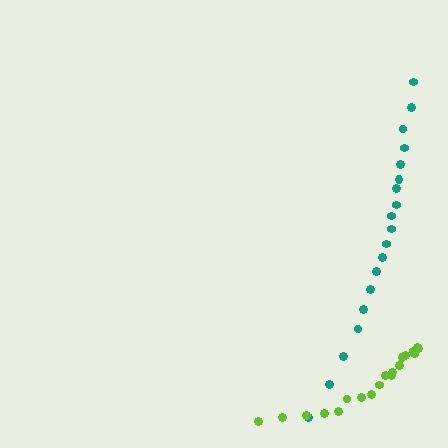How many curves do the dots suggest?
There are 2 distinct paths.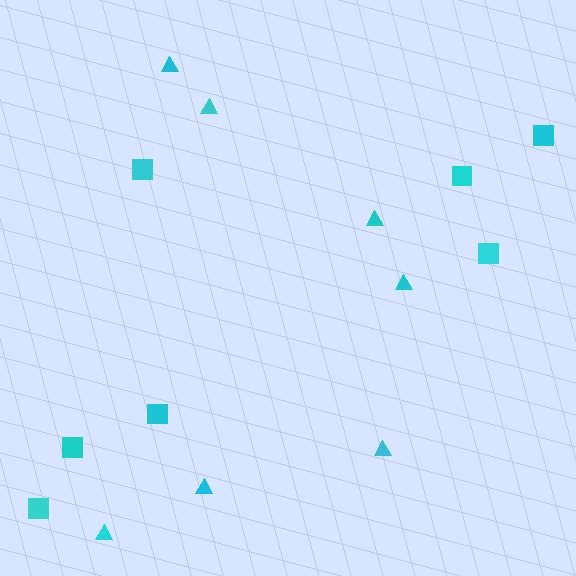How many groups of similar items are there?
There are 2 groups: one group of squares (7) and one group of triangles (7).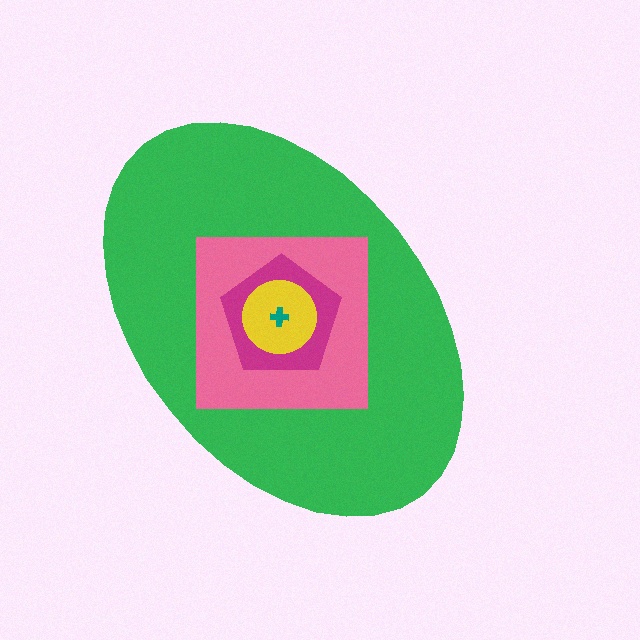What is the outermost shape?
The green ellipse.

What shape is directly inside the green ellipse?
The pink square.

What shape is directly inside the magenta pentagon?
The yellow circle.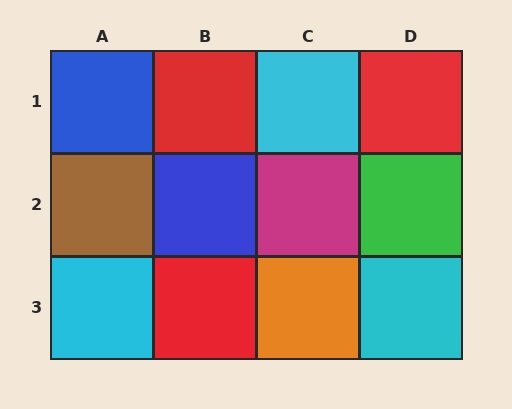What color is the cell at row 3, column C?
Orange.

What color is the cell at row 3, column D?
Cyan.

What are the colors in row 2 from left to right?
Brown, blue, magenta, green.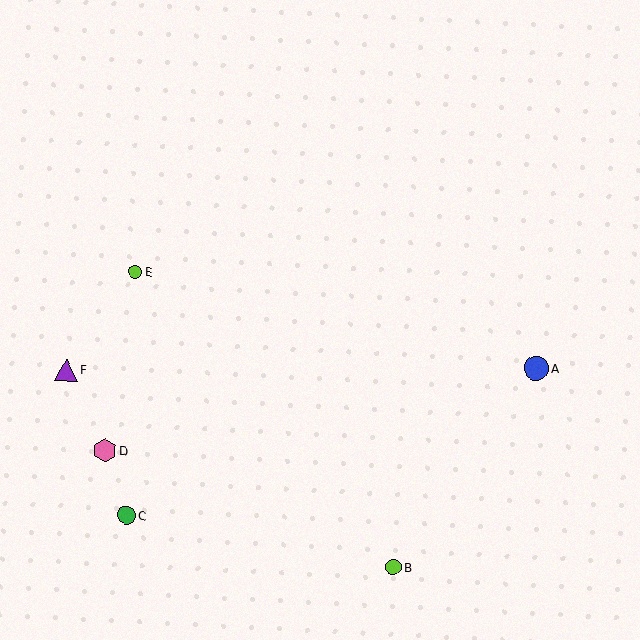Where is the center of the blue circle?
The center of the blue circle is at (536, 368).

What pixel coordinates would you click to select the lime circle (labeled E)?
Click at (135, 271) to select the lime circle E.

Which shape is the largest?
The blue circle (labeled A) is the largest.